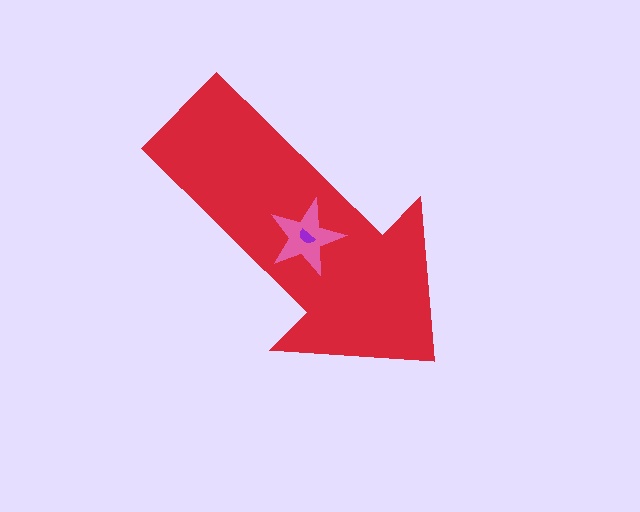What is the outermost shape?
The red arrow.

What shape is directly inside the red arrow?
The pink star.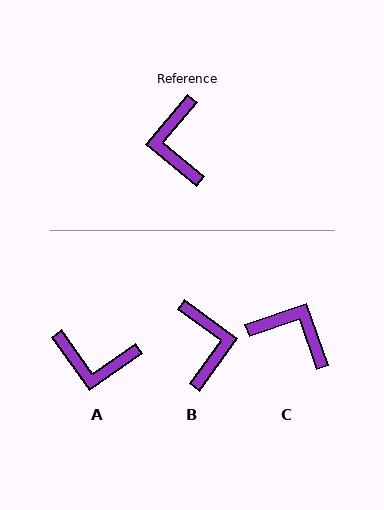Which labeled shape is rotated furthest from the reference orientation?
B, about 177 degrees away.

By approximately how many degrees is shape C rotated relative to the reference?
Approximately 121 degrees clockwise.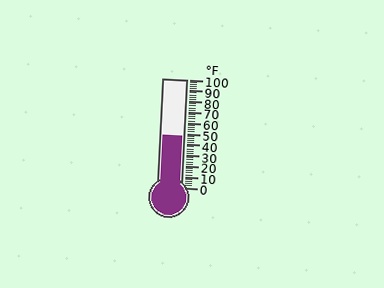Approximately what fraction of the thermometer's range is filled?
The thermometer is filled to approximately 50% of its range.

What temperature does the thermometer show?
The thermometer shows approximately 48°F.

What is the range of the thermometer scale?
The thermometer scale ranges from 0°F to 100°F.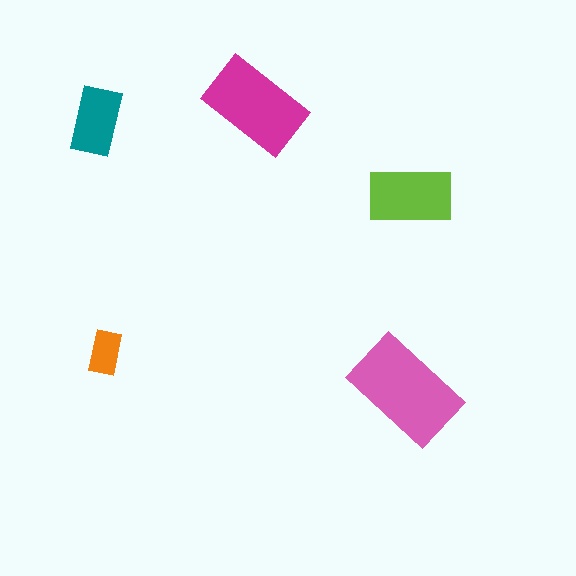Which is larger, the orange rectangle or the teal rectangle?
The teal one.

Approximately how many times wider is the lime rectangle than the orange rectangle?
About 2 times wider.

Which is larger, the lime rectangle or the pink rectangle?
The pink one.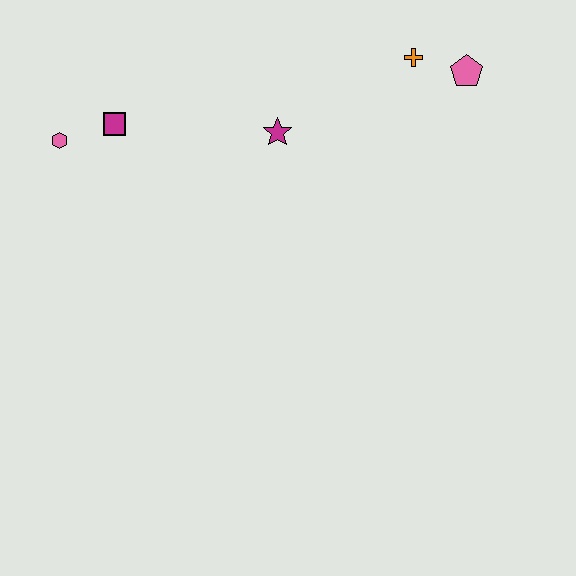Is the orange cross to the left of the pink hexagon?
No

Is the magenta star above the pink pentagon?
No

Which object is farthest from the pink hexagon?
The pink pentagon is farthest from the pink hexagon.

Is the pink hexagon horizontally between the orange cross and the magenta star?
No